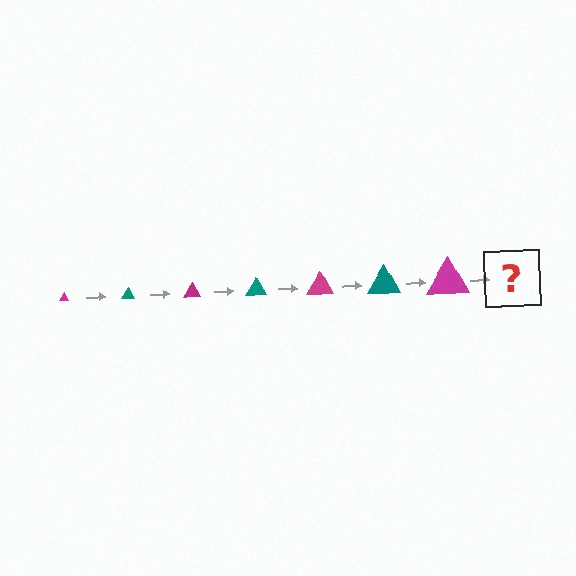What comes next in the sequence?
The next element should be a teal triangle, larger than the previous one.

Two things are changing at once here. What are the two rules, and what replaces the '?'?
The two rules are that the triangle grows larger each step and the color cycles through magenta and teal. The '?' should be a teal triangle, larger than the previous one.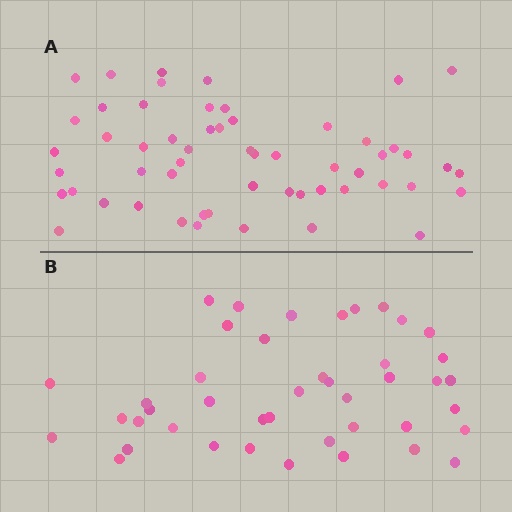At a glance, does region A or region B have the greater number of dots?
Region A (the top region) has more dots.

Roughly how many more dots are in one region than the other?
Region A has approximately 15 more dots than region B.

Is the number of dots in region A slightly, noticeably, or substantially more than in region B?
Region A has noticeably more, but not dramatically so. The ratio is roughly 1.3 to 1.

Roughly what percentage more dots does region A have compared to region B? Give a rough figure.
About 30% more.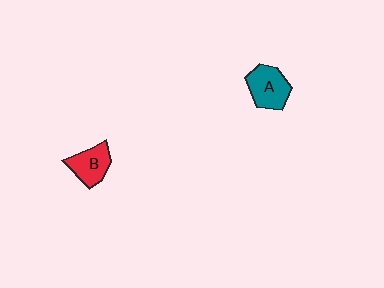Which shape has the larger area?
Shape A (teal).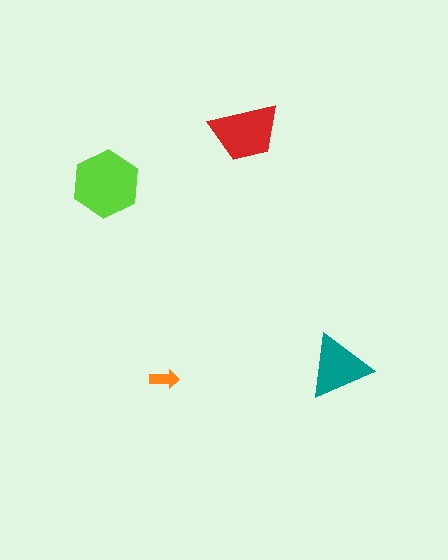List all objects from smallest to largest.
The orange arrow, the teal triangle, the red trapezoid, the lime hexagon.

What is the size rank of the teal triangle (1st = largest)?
3rd.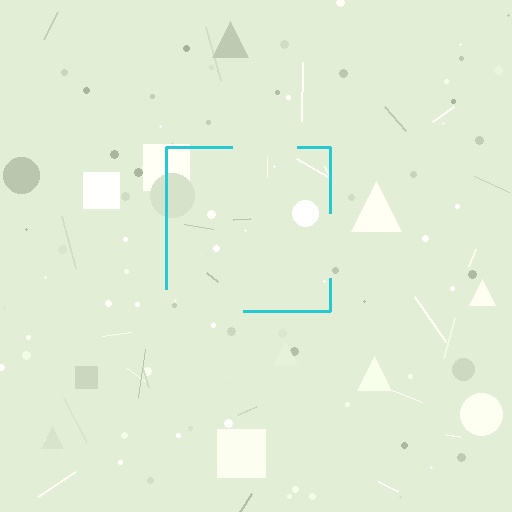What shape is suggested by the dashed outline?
The dashed outline suggests a square.